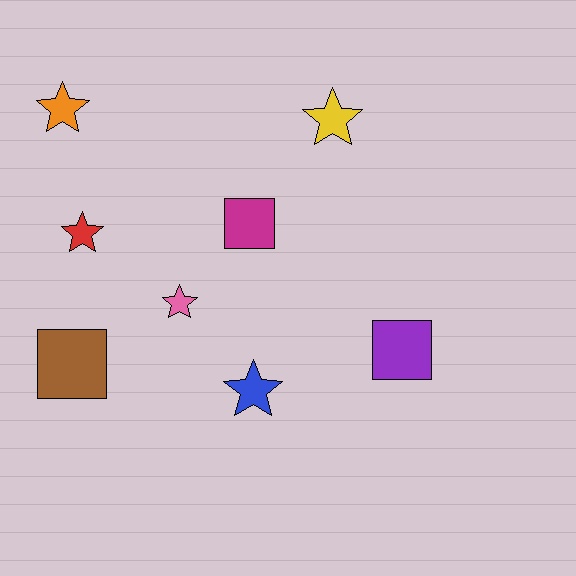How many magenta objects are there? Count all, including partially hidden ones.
There is 1 magenta object.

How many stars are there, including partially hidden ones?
There are 5 stars.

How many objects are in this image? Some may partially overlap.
There are 8 objects.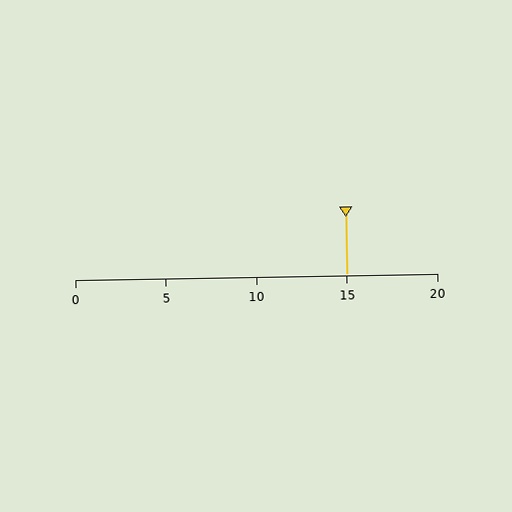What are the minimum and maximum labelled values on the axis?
The axis runs from 0 to 20.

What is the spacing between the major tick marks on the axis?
The major ticks are spaced 5 apart.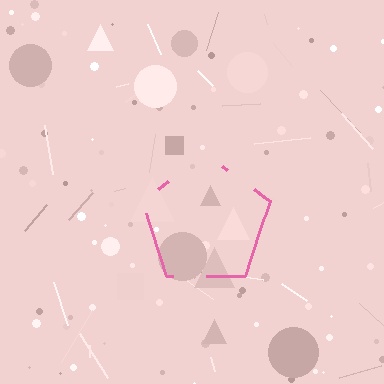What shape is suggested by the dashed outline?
The dashed outline suggests a pentagon.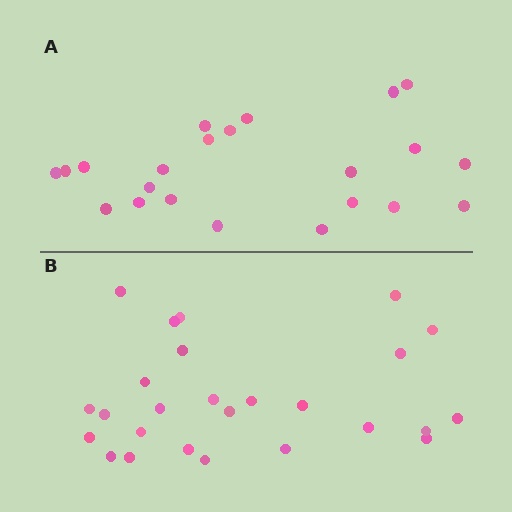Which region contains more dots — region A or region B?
Region B (the bottom region) has more dots.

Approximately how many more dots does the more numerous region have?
Region B has about 4 more dots than region A.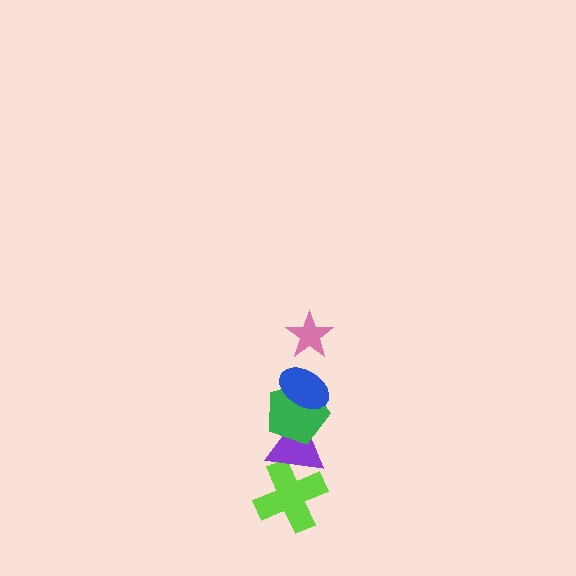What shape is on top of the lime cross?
The purple triangle is on top of the lime cross.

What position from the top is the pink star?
The pink star is 1st from the top.